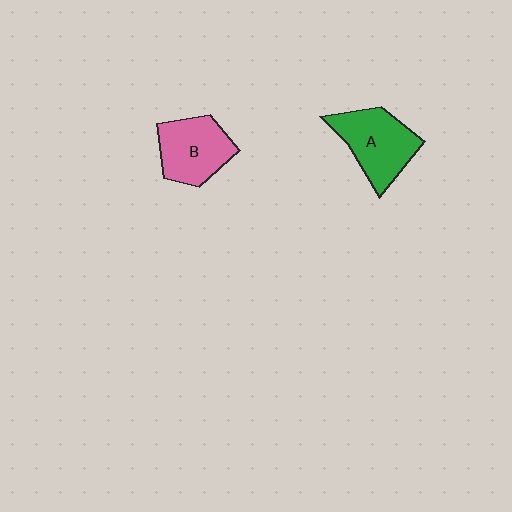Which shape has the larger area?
Shape A (green).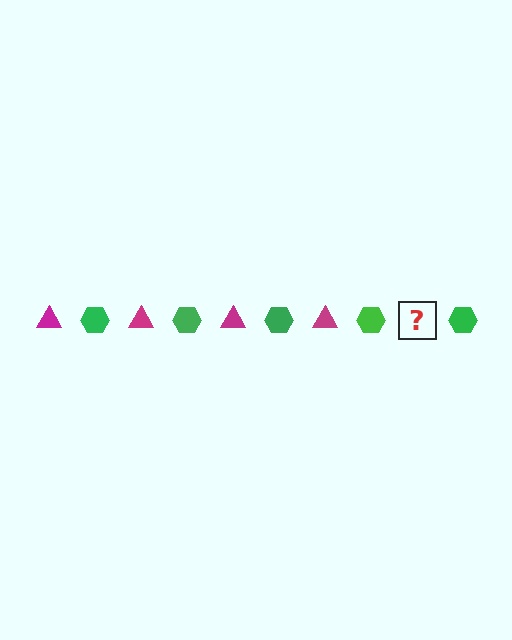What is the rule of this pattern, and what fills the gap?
The rule is that the pattern alternates between magenta triangle and green hexagon. The gap should be filled with a magenta triangle.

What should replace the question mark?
The question mark should be replaced with a magenta triangle.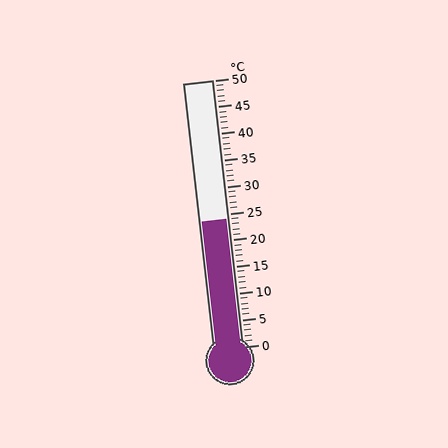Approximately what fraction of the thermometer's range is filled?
The thermometer is filled to approximately 50% of its range.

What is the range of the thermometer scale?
The thermometer scale ranges from 0°C to 50°C.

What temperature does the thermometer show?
The thermometer shows approximately 24°C.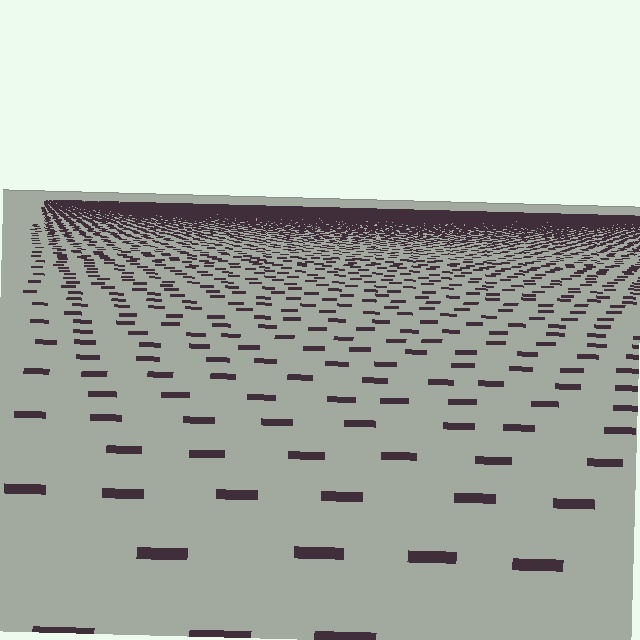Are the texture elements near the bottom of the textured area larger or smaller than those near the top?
Larger. Near the bottom, elements are closer to the viewer and appear at a bigger on-screen size.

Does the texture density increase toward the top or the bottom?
Density increases toward the top.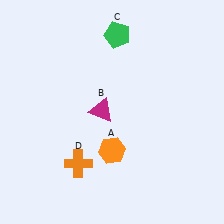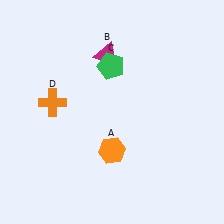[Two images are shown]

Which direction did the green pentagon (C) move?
The green pentagon (C) moved down.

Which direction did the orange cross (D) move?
The orange cross (D) moved up.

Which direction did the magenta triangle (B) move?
The magenta triangle (B) moved up.